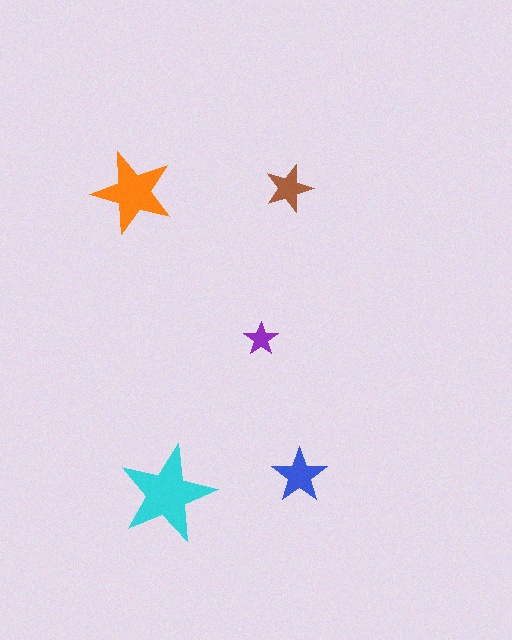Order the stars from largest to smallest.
the cyan one, the orange one, the blue one, the brown one, the purple one.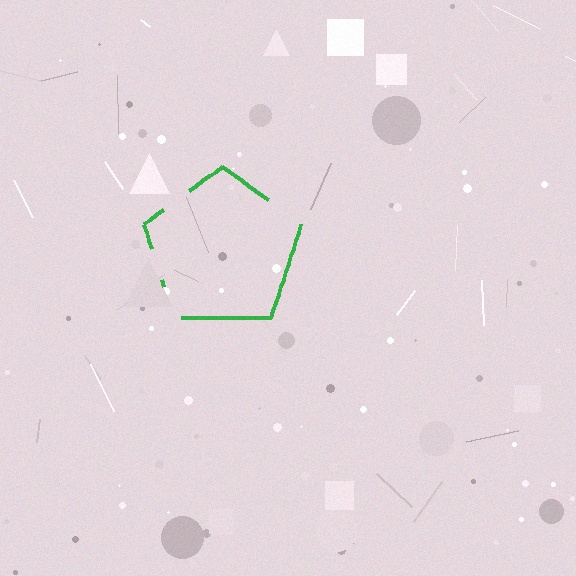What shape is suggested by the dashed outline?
The dashed outline suggests a pentagon.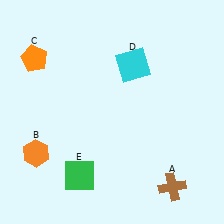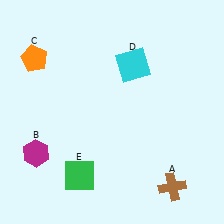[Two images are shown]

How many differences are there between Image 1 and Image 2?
There is 1 difference between the two images.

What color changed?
The hexagon (B) changed from orange in Image 1 to magenta in Image 2.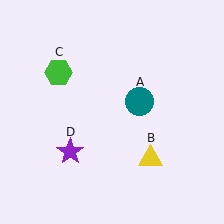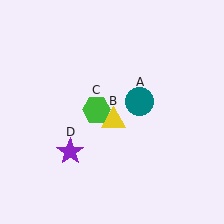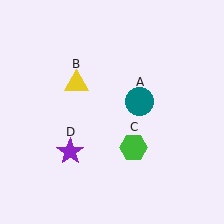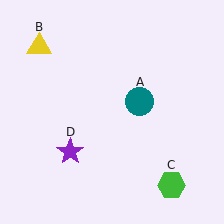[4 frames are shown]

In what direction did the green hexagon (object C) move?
The green hexagon (object C) moved down and to the right.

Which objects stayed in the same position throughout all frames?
Teal circle (object A) and purple star (object D) remained stationary.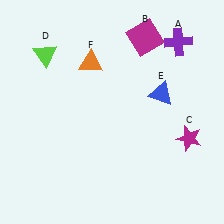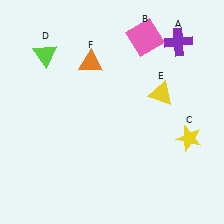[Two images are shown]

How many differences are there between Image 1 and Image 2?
There are 3 differences between the two images.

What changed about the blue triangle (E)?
In Image 1, E is blue. In Image 2, it changed to yellow.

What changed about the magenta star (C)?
In Image 1, C is magenta. In Image 2, it changed to yellow.